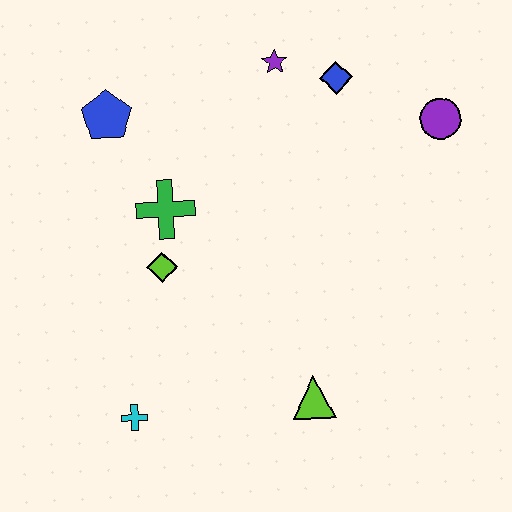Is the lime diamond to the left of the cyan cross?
No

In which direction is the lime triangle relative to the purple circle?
The lime triangle is below the purple circle.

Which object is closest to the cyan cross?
The lime diamond is closest to the cyan cross.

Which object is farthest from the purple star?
The cyan cross is farthest from the purple star.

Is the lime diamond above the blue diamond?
No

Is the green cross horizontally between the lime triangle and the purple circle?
No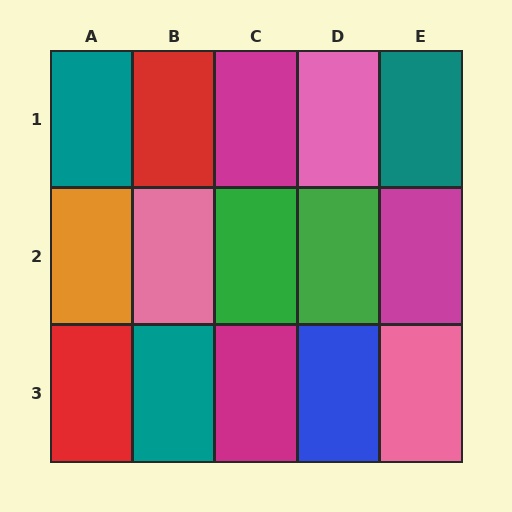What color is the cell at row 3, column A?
Red.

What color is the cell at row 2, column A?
Orange.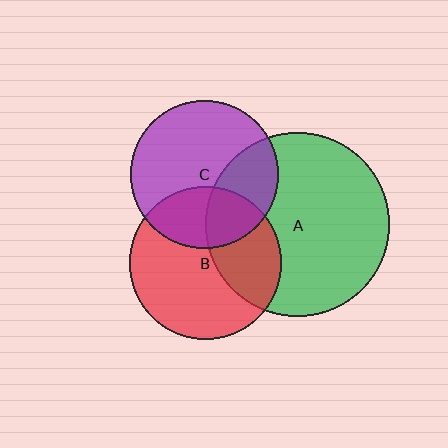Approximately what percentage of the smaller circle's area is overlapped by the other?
Approximately 30%.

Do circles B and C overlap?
Yes.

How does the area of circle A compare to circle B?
Approximately 1.5 times.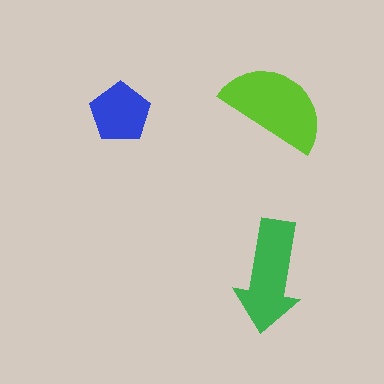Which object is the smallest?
The blue pentagon.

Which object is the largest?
The lime semicircle.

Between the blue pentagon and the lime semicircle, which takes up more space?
The lime semicircle.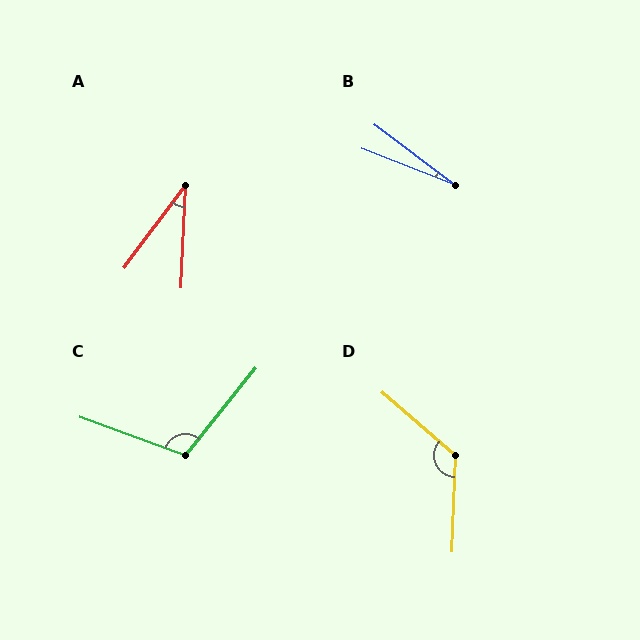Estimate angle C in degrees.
Approximately 109 degrees.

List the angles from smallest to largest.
B (15°), A (34°), C (109°), D (129°).